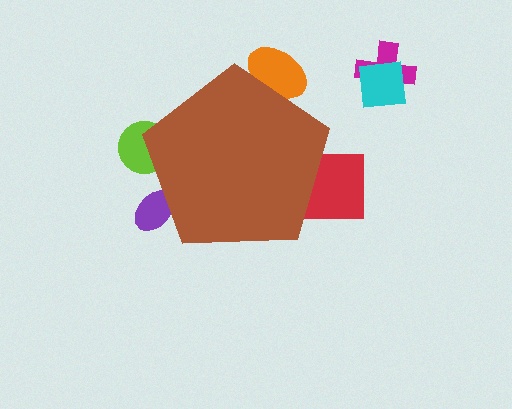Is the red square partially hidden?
Yes, the red square is partially hidden behind the brown pentagon.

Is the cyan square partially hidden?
No, the cyan square is fully visible.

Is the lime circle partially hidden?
Yes, the lime circle is partially hidden behind the brown pentagon.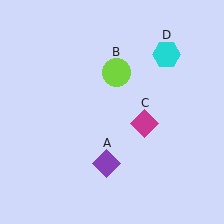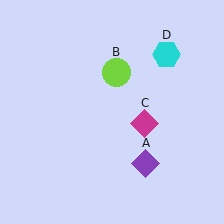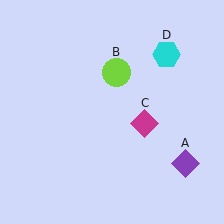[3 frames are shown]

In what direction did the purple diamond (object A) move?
The purple diamond (object A) moved right.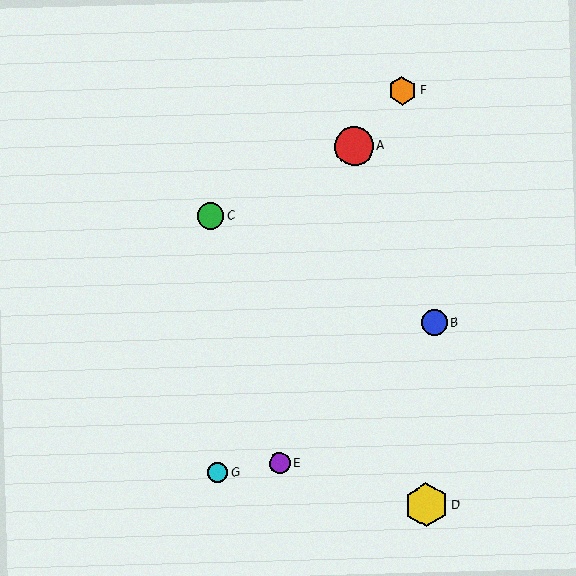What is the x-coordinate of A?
Object A is at x≈354.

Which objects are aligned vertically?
Objects C, G are aligned vertically.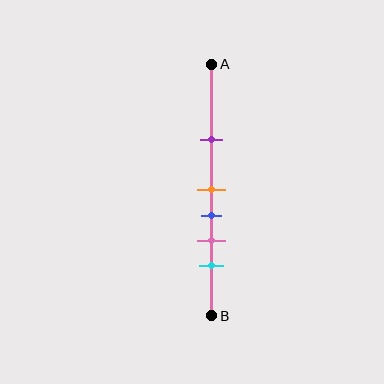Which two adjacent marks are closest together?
The orange and blue marks are the closest adjacent pair.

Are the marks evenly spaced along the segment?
No, the marks are not evenly spaced.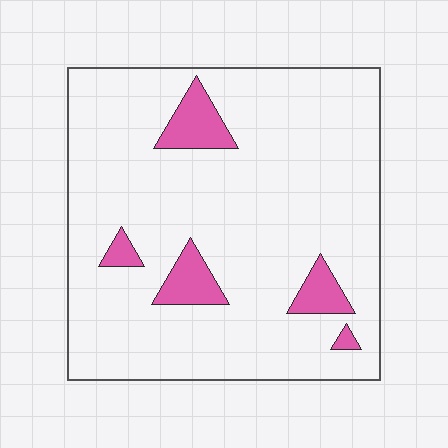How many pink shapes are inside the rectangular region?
5.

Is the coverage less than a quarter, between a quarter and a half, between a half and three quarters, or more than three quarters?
Less than a quarter.